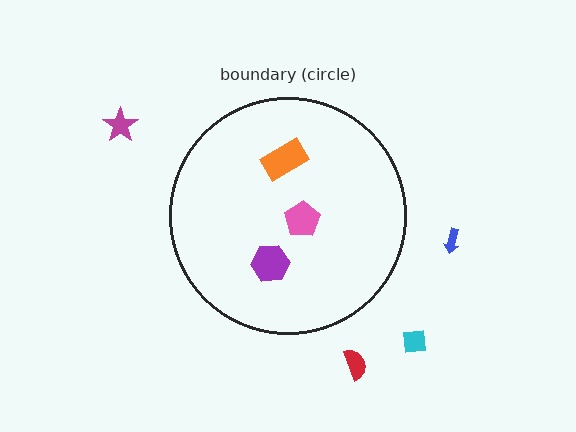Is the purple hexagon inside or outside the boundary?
Inside.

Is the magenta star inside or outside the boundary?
Outside.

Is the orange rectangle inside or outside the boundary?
Inside.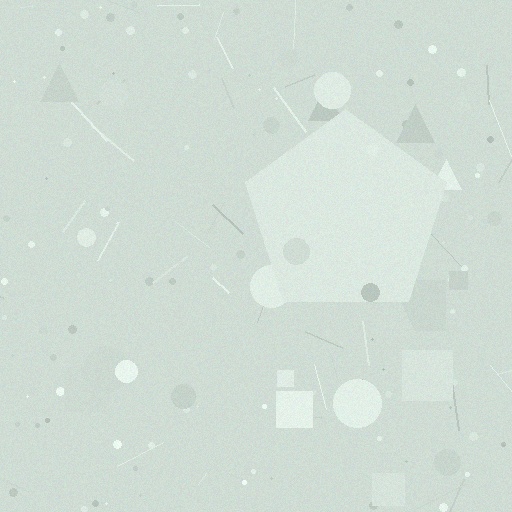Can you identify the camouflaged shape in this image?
The camouflaged shape is a pentagon.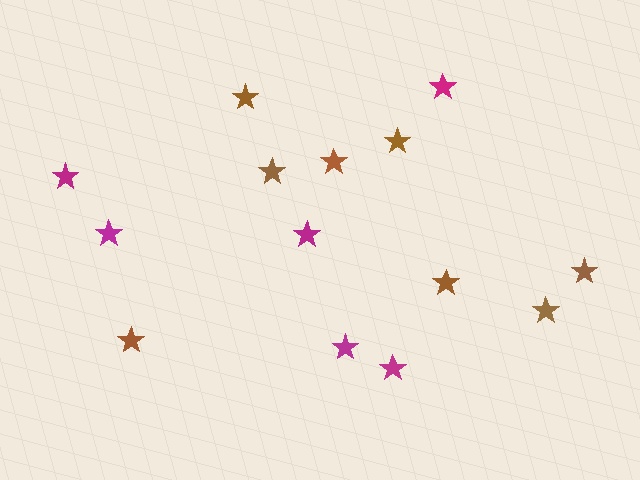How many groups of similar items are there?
There are 2 groups: one group of magenta stars (6) and one group of brown stars (8).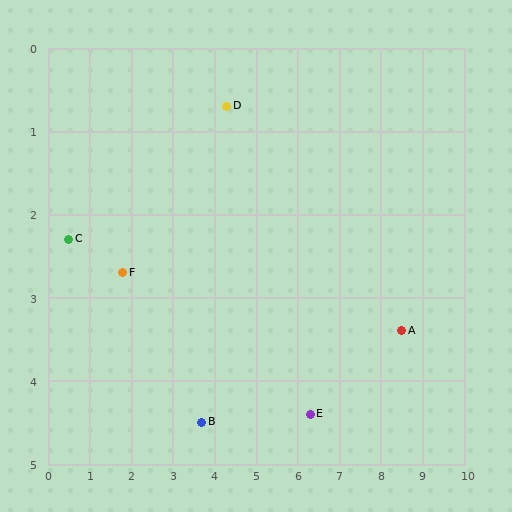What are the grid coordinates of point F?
Point F is at approximately (1.8, 2.7).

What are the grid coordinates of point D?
Point D is at approximately (4.3, 0.7).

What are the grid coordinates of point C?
Point C is at approximately (0.5, 2.3).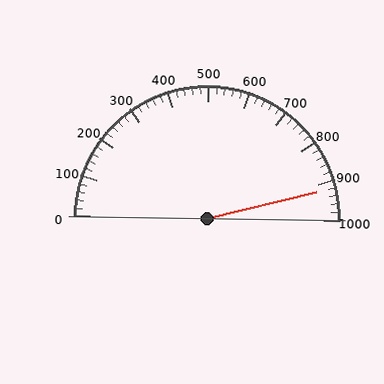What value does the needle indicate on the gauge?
The needle indicates approximately 920.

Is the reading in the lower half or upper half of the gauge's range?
The reading is in the upper half of the range (0 to 1000).